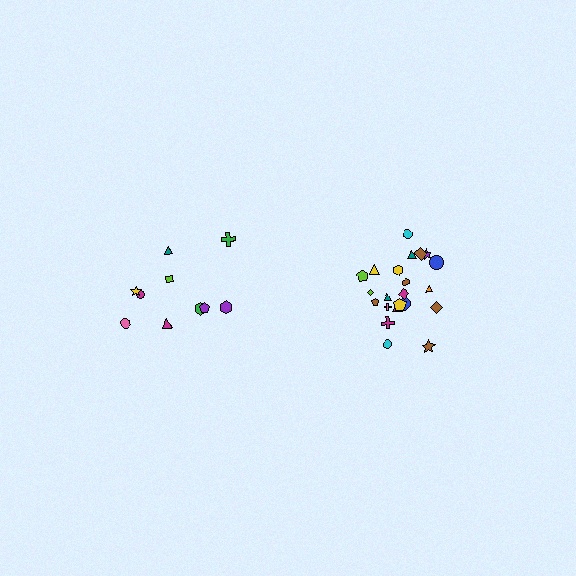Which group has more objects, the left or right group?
The right group.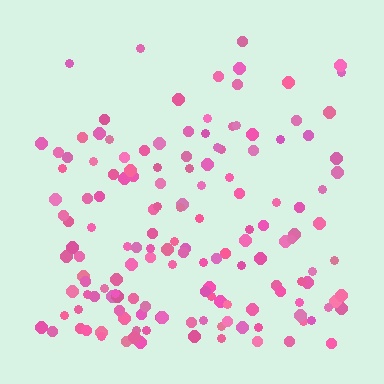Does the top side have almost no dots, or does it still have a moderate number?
Still a moderate number, just noticeably fewer than the bottom.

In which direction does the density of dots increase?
From top to bottom, with the bottom side densest.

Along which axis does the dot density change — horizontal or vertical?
Vertical.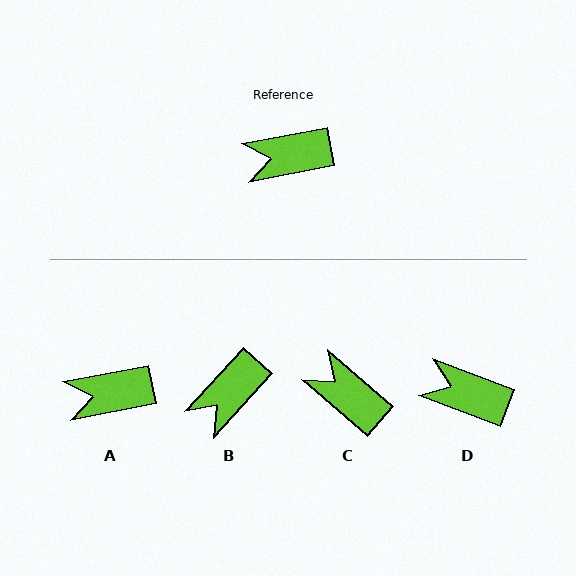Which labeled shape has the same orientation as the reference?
A.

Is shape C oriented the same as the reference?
No, it is off by about 52 degrees.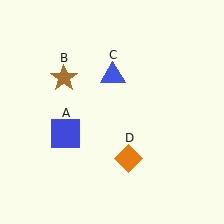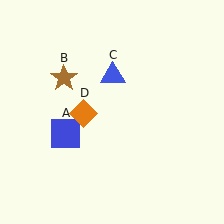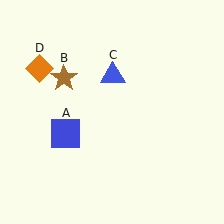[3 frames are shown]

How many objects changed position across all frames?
1 object changed position: orange diamond (object D).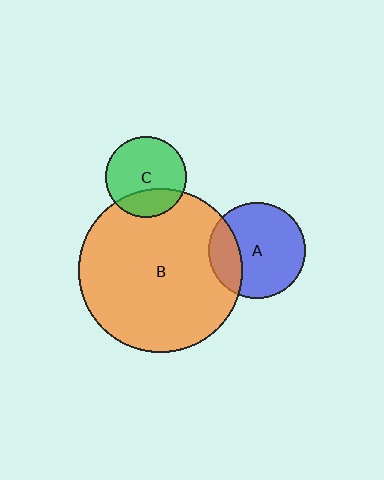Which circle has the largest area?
Circle B (orange).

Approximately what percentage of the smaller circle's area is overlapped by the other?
Approximately 25%.